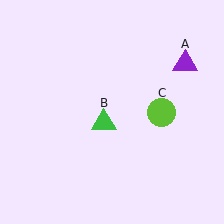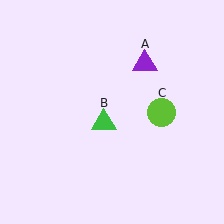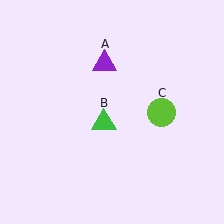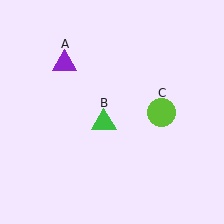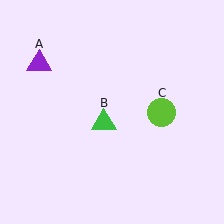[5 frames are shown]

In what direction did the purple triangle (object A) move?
The purple triangle (object A) moved left.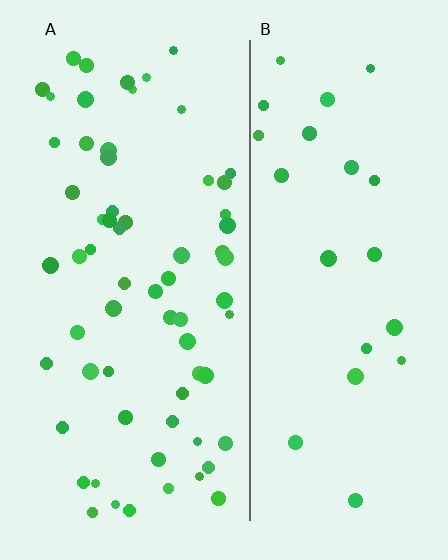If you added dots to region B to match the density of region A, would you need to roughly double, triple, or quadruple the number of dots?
Approximately triple.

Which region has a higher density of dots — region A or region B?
A (the left).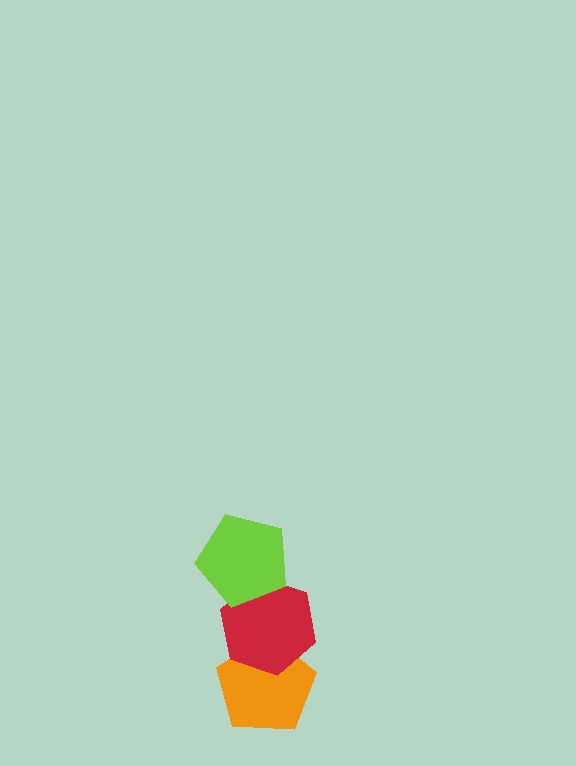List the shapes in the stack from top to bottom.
From top to bottom: the lime pentagon, the red hexagon, the orange pentagon.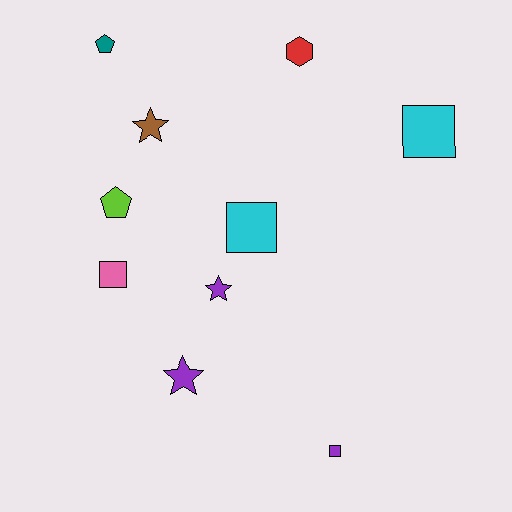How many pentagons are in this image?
There are 2 pentagons.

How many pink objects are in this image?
There is 1 pink object.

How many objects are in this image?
There are 10 objects.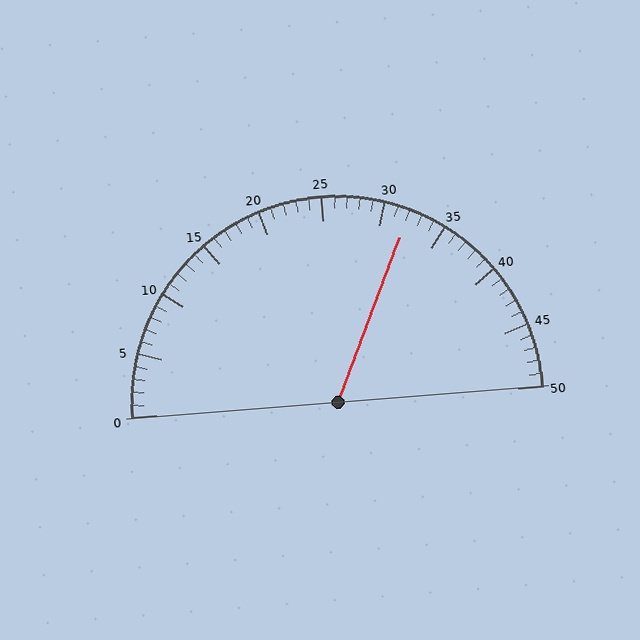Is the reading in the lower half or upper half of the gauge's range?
The reading is in the upper half of the range (0 to 50).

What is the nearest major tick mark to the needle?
The nearest major tick mark is 30.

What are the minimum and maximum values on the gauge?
The gauge ranges from 0 to 50.